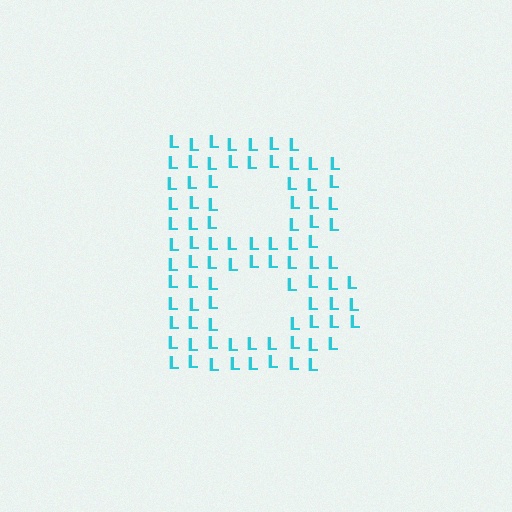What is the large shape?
The large shape is the letter B.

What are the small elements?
The small elements are letter L's.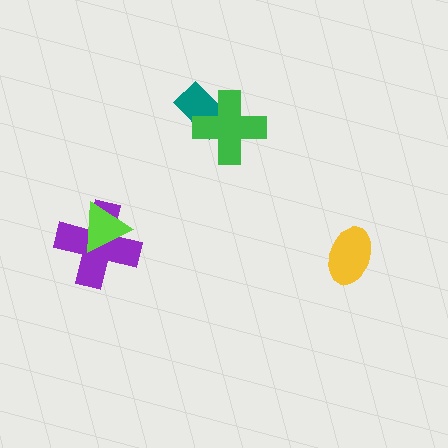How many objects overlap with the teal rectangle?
1 object overlaps with the teal rectangle.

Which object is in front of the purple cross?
The lime triangle is in front of the purple cross.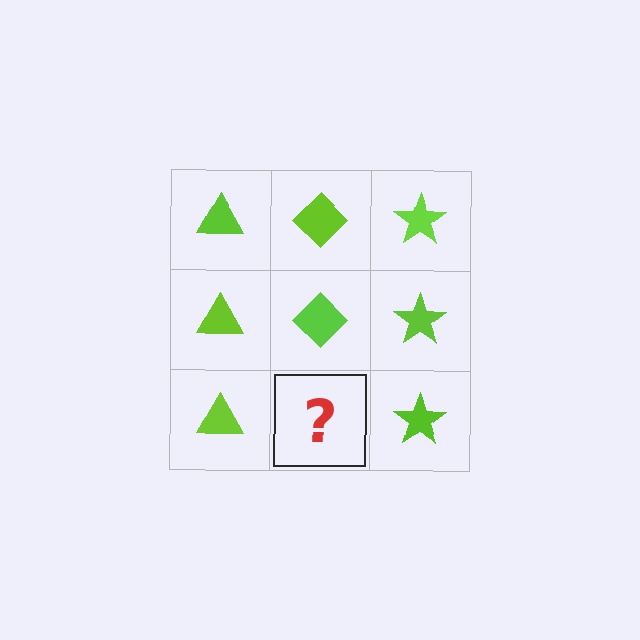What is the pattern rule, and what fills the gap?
The rule is that each column has a consistent shape. The gap should be filled with a lime diamond.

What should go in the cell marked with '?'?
The missing cell should contain a lime diamond.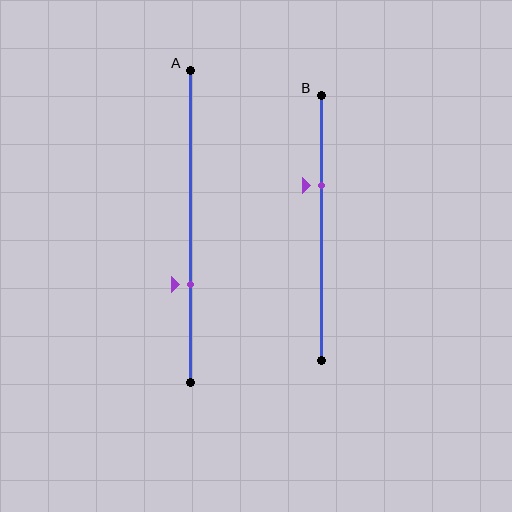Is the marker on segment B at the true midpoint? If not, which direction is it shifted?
No, the marker on segment B is shifted upward by about 16% of the segment length.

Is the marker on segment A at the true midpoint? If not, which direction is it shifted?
No, the marker on segment A is shifted downward by about 18% of the segment length.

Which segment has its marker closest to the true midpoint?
Segment B has its marker closest to the true midpoint.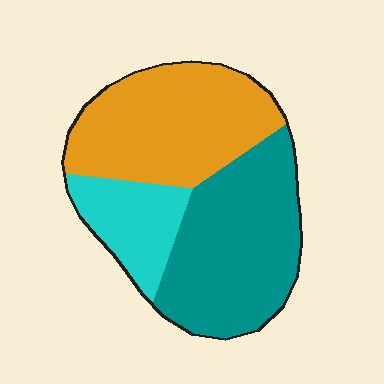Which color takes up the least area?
Cyan, at roughly 15%.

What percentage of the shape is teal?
Teal takes up about two fifths (2/5) of the shape.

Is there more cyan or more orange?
Orange.